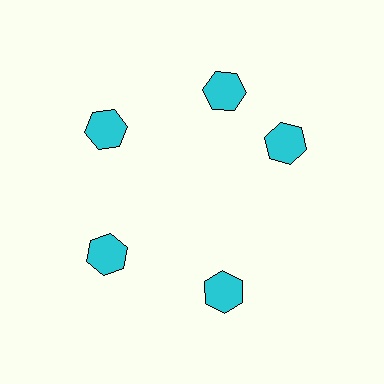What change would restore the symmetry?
The symmetry would be restored by rotating it back into even spacing with its neighbors so that all 5 hexagons sit at equal angles and equal distance from the center.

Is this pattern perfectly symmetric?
No. The 5 cyan hexagons are arranged in a ring, but one element near the 3 o'clock position is rotated out of alignment along the ring, breaking the 5-fold rotational symmetry.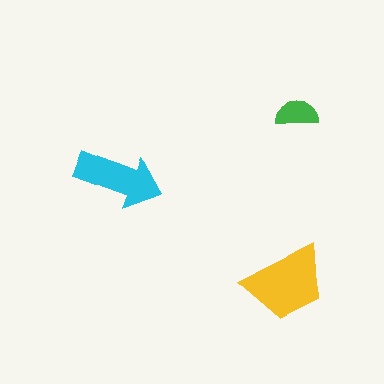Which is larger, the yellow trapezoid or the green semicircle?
The yellow trapezoid.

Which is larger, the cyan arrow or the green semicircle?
The cyan arrow.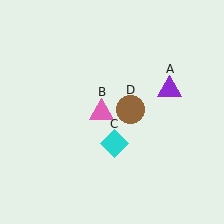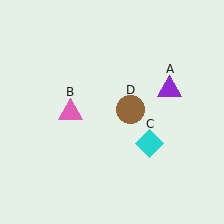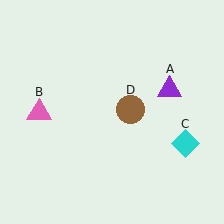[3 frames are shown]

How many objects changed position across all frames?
2 objects changed position: pink triangle (object B), cyan diamond (object C).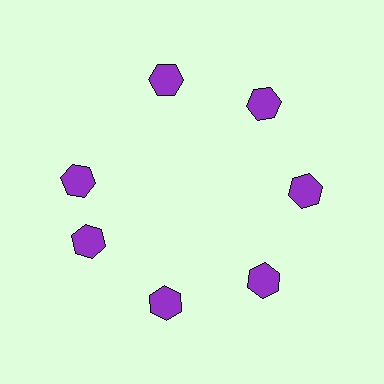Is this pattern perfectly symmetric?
No. The 7 purple hexagons are arranged in a ring, but one element near the 10 o'clock position is rotated out of alignment along the ring, breaking the 7-fold rotational symmetry.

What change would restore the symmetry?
The symmetry would be restored by rotating it back into even spacing with its neighbors so that all 7 hexagons sit at equal angles and equal distance from the center.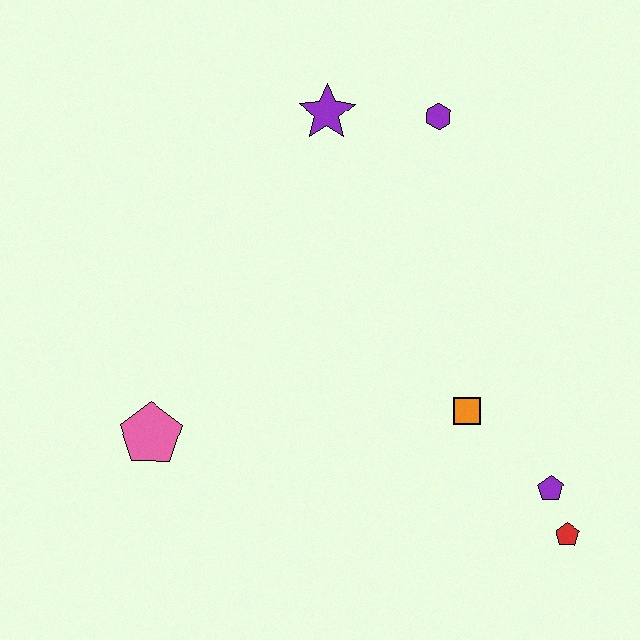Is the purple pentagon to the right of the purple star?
Yes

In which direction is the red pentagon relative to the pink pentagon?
The red pentagon is to the right of the pink pentagon.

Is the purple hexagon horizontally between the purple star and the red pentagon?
Yes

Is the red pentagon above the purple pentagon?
No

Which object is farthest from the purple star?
The red pentagon is farthest from the purple star.